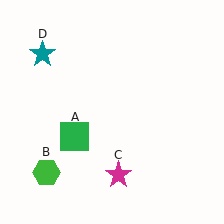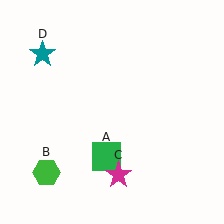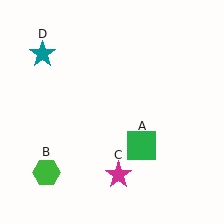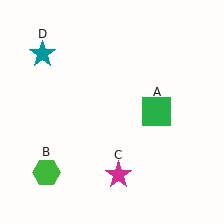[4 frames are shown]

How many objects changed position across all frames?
1 object changed position: green square (object A).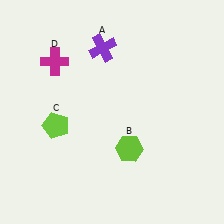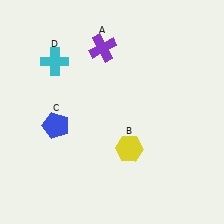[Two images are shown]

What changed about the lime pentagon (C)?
In Image 1, C is lime. In Image 2, it changed to blue.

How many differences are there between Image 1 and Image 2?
There are 3 differences between the two images.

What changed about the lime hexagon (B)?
In Image 1, B is lime. In Image 2, it changed to yellow.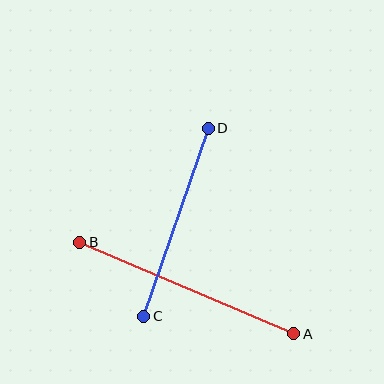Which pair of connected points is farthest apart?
Points A and B are farthest apart.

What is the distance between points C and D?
The distance is approximately 199 pixels.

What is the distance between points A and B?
The distance is approximately 233 pixels.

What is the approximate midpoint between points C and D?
The midpoint is at approximately (176, 222) pixels.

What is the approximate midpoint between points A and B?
The midpoint is at approximately (187, 288) pixels.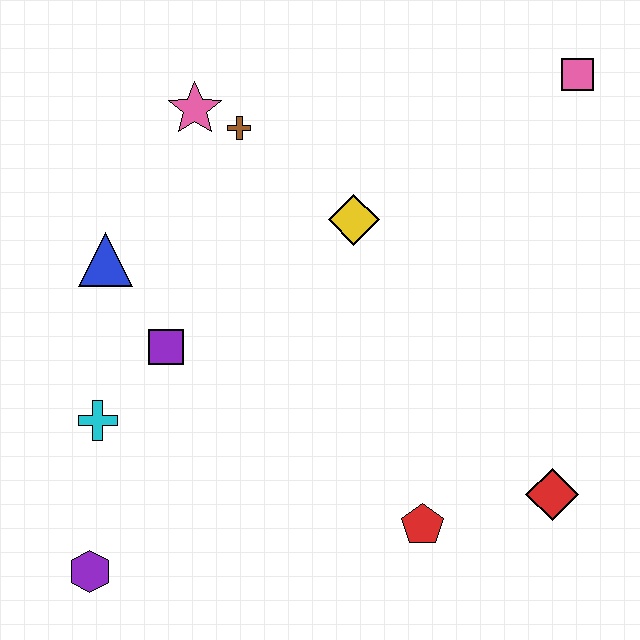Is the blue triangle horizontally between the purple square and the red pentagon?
No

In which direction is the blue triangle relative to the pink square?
The blue triangle is to the left of the pink square.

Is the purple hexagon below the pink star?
Yes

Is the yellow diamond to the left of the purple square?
No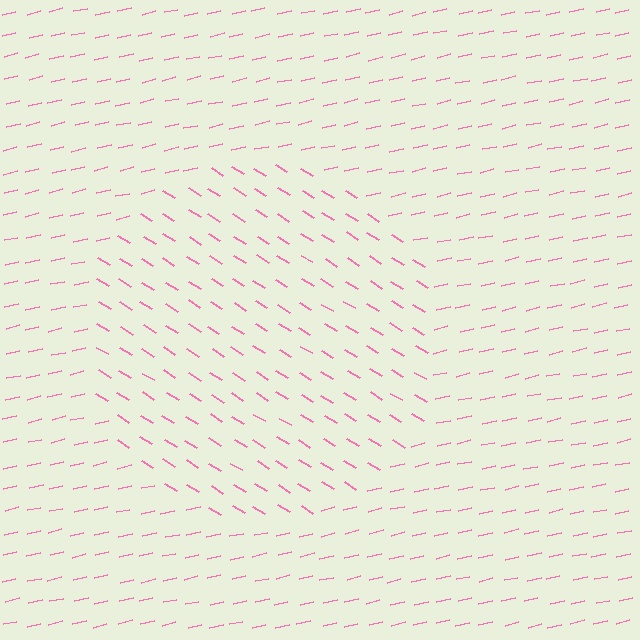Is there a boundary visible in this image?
Yes, there is a texture boundary formed by a change in line orientation.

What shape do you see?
I see a circle.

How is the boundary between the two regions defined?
The boundary is defined purely by a change in line orientation (approximately 45 degrees difference). All lines are the same color and thickness.